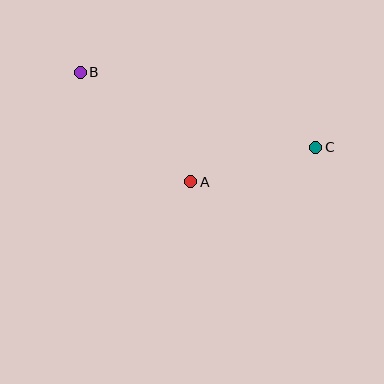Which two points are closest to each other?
Points A and C are closest to each other.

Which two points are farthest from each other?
Points B and C are farthest from each other.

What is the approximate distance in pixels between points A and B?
The distance between A and B is approximately 156 pixels.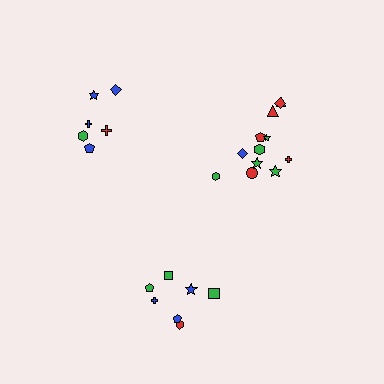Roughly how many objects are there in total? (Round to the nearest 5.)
Roughly 25 objects in total.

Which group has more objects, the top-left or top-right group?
The top-right group.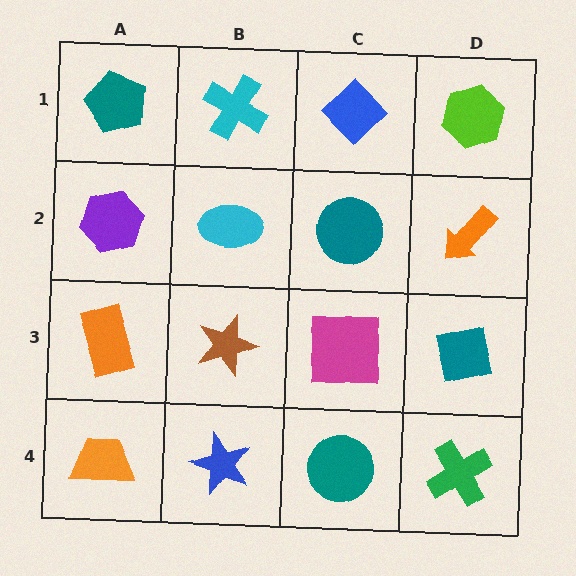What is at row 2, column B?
A cyan ellipse.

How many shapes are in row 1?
4 shapes.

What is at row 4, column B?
A blue star.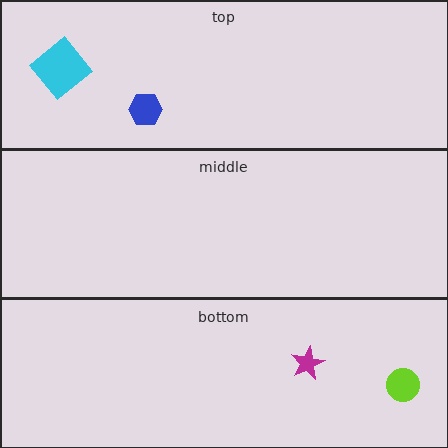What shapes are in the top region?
The blue hexagon, the cyan diamond.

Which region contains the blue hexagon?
The top region.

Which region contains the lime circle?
The bottom region.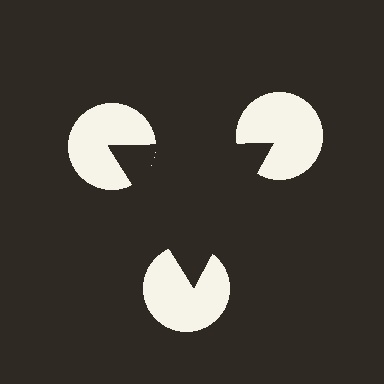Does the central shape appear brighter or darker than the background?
It typically appears slightly darker than the background, even though no actual brightness change is drawn.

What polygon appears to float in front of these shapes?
An illusory triangle — its edges are inferred from the aligned wedge cuts in the pac-man discs, not physically drawn.